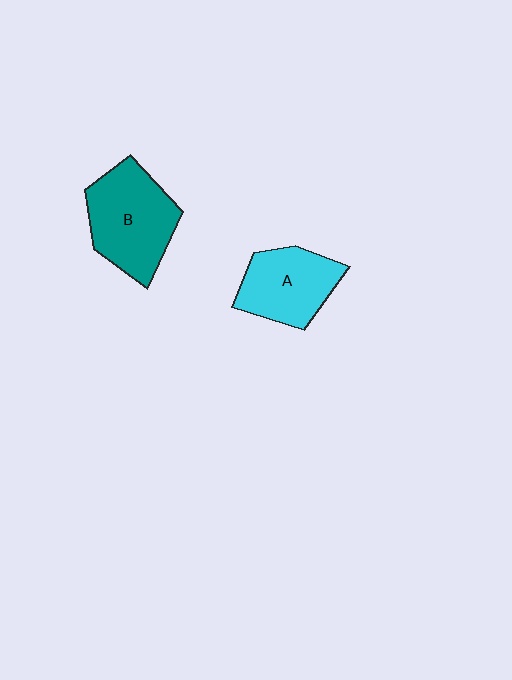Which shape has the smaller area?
Shape A (cyan).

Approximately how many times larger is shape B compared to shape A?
Approximately 1.2 times.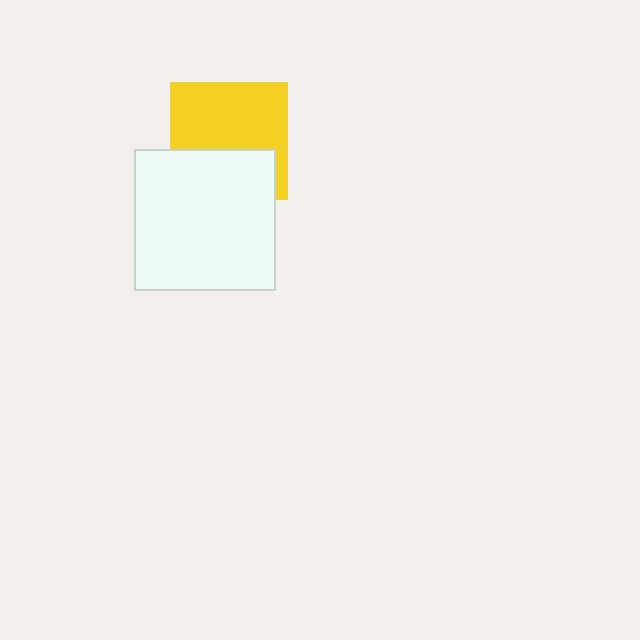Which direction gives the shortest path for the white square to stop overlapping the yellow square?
Moving down gives the shortest separation.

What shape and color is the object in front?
The object in front is a white square.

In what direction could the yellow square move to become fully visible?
The yellow square could move up. That would shift it out from behind the white square entirely.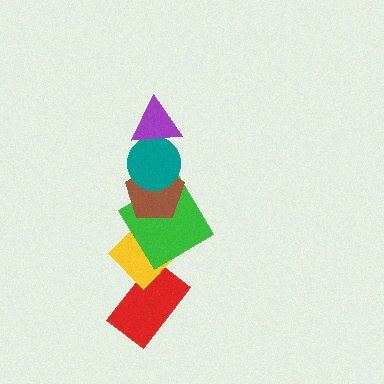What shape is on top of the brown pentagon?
The teal circle is on top of the brown pentagon.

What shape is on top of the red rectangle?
The yellow diamond is on top of the red rectangle.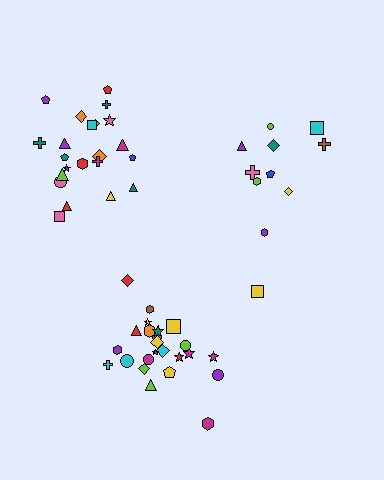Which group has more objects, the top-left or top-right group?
The top-left group.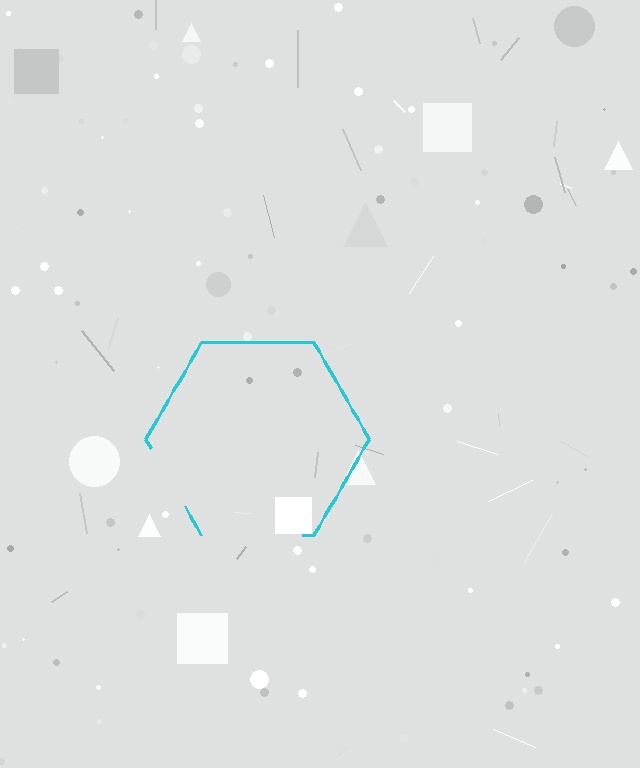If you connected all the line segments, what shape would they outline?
They would outline a hexagon.